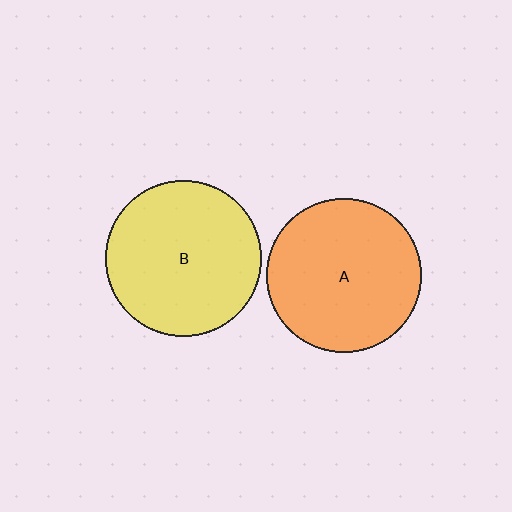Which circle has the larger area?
Circle B (yellow).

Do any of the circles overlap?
No, none of the circles overlap.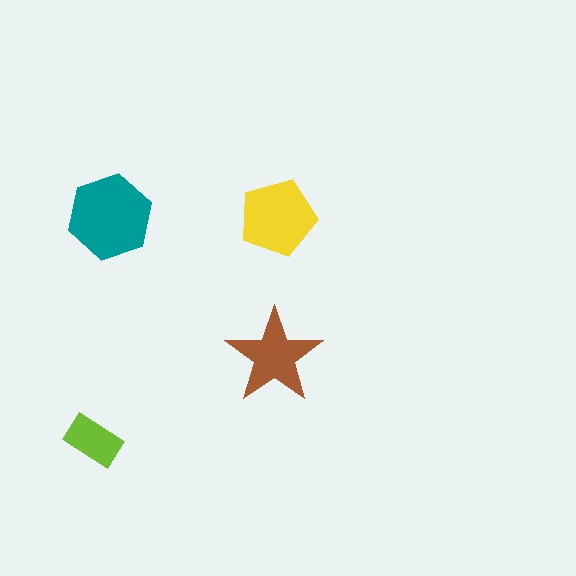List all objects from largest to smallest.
The teal hexagon, the yellow pentagon, the brown star, the lime rectangle.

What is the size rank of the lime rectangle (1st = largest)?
4th.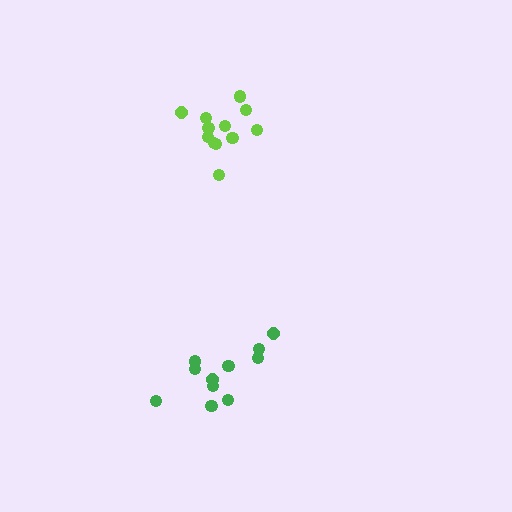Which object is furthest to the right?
The lime cluster is rightmost.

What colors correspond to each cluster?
The clusters are colored: lime, green.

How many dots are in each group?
Group 1: 12 dots, Group 2: 11 dots (23 total).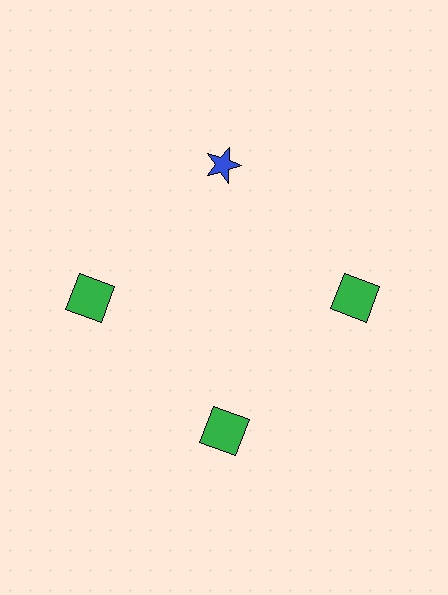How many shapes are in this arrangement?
There are 4 shapes arranged in a ring pattern.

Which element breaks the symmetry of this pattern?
The blue star at roughly the 12 o'clock position breaks the symmetry. All other shapes are green squares.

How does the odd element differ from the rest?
It differs in both color (blue instead of green) and shape (star instead of square).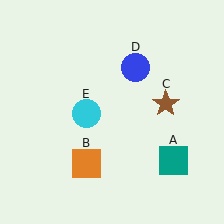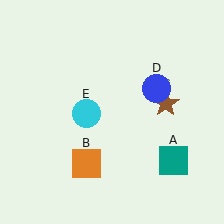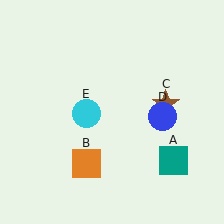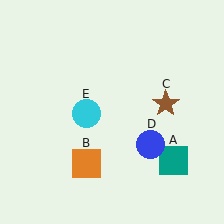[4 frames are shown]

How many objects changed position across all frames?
1 object changed position: blue circle (object D).